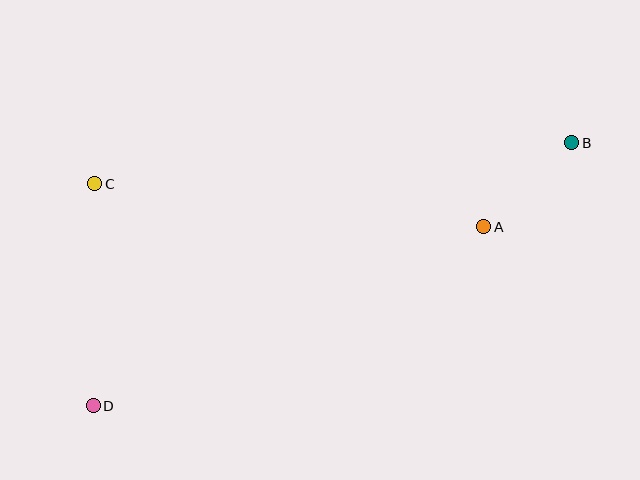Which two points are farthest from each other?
Points B and D are farthest from each other.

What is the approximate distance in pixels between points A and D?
The distance between A and D is approximately 429 pixels.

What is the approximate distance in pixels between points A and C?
The distance between A and C is approximately 391 pixels.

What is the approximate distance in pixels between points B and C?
The distance between B and C is approximately 479 pixels.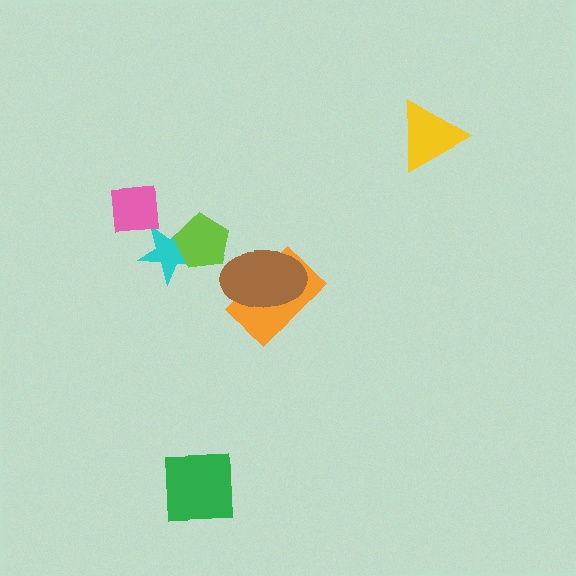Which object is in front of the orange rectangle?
The brown ellipse is in front of the orange rectangle.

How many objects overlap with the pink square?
1 object overlaps with the pink square.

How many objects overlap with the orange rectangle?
1 object overlaps with the orange rectangle.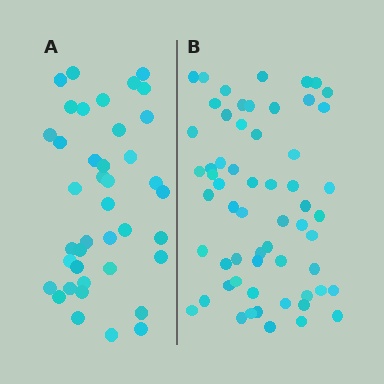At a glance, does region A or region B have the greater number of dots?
Region B (the right region) has more dots.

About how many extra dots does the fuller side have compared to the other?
Region B has approximately 20 more dots than region A.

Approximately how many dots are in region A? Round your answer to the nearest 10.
About 40 dots.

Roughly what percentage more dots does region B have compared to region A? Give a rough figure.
About 50% more.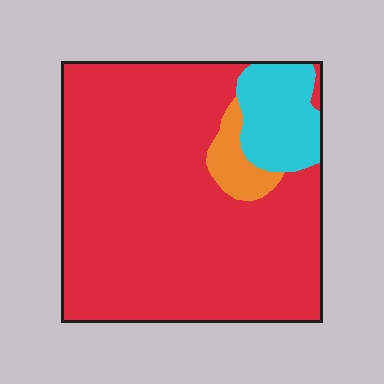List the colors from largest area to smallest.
From largest to smallest: red, cyan, orange.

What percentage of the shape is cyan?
Cyan covers 12% of the shape.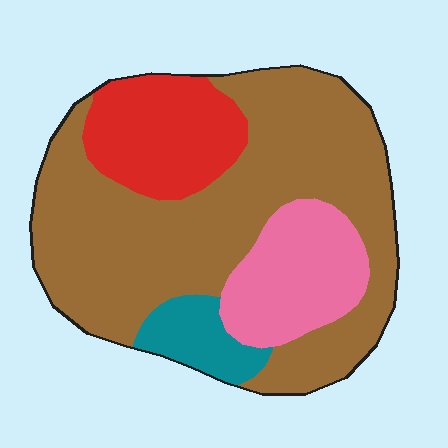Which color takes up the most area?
Brown, at roughly 60%.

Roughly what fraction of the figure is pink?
Pink covers around 15% of the figure.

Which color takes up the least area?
Teal, at roughly 5%.